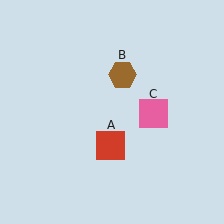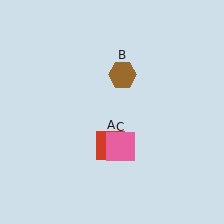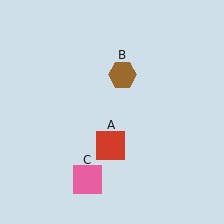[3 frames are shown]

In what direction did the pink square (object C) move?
The pink square (object C) moved down and to the left.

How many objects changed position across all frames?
1 object changed position: pink square (object C).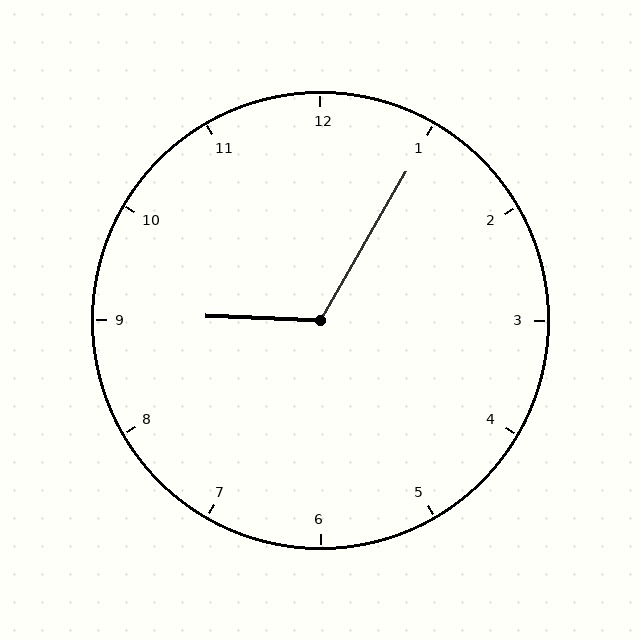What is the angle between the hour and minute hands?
Approximately 118 degrees.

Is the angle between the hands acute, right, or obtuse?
It is obtuse.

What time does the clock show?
9:05.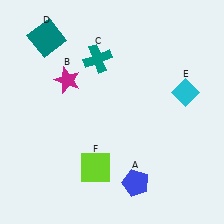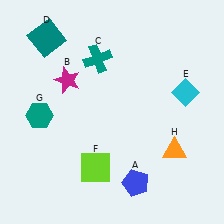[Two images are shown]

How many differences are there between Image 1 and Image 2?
There are 2 differences between the two images.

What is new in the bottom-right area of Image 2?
An orange triangle (H) was added in the bottom-right area of Image 2.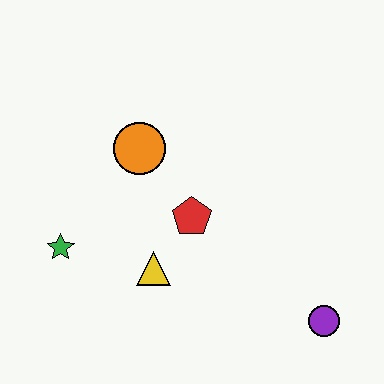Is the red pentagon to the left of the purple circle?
Yes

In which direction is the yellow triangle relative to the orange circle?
The yellow triangle is below the orange circle.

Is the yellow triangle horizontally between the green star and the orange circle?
No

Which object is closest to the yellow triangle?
The red pentagon is closest to the yellow triangle.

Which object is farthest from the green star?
The purple circle is farthest from the green star.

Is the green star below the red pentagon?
Yes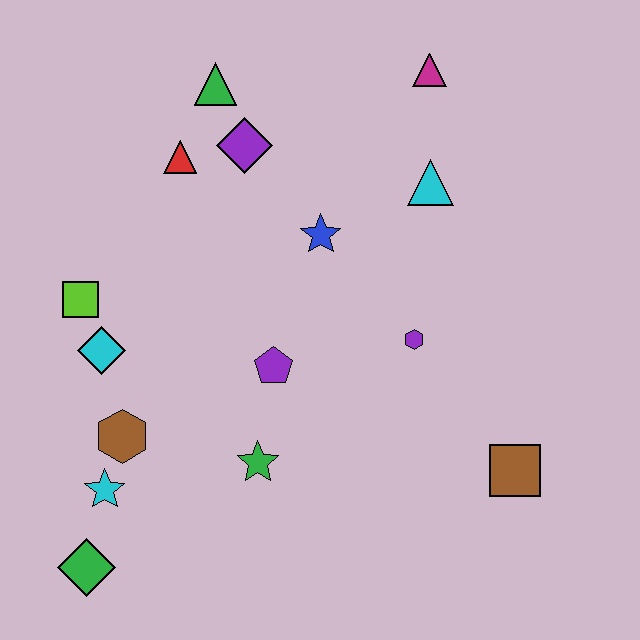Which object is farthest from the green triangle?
The green diamond is farthest from the green triangle.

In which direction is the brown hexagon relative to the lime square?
The brown hexagon is below the lime square.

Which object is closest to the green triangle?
The purple diamond is closest to the green triangle.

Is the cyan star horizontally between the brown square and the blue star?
No